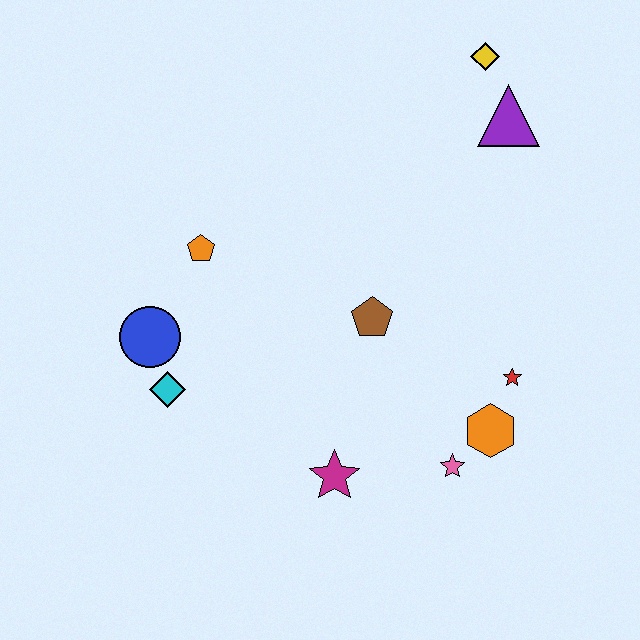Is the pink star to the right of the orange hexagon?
No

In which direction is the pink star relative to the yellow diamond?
The pink star is below the yellow diamond.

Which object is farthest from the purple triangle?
The cyan diamond is farthest from the purple triangle.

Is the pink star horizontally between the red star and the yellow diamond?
No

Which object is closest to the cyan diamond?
The blue circle is closest to the cyan diamond.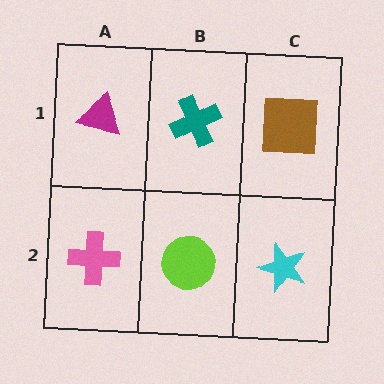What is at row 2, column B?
A lime circle.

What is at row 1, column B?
A teal cross.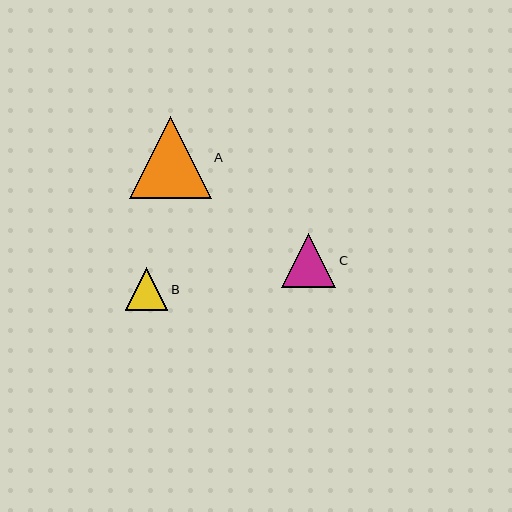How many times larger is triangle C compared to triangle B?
Triangle C is approximately 1.3 times the size of triangle B.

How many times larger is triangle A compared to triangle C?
Triangle A is approximately 1.5 times the size of triangle C.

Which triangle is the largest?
Triangle A is the largest with a size of approximately 81 pixels.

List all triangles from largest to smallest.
From largest to smallest: A, C, B.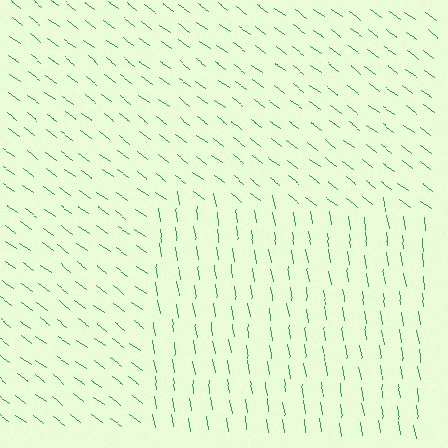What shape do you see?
I see a rectangle.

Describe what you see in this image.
The image is filled with small green line segments. A rectangle region in the image has lines oriented differently from the surrounding lines, creating a visible texture boundary.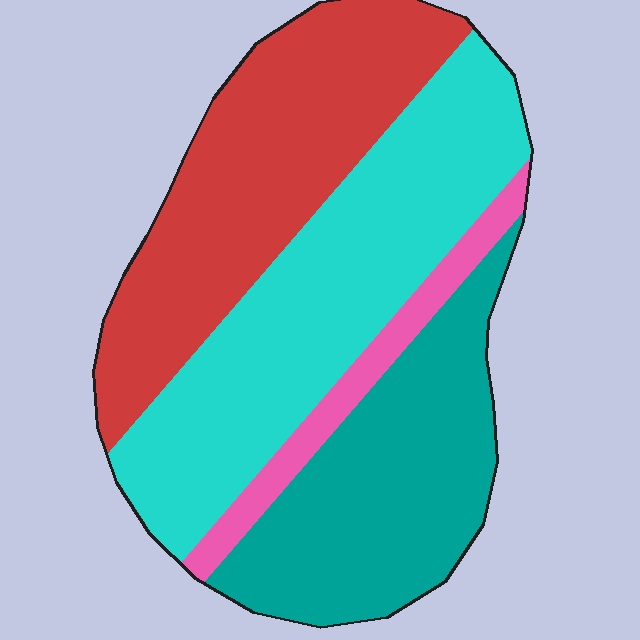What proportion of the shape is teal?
Teal takes up between a sixth and a third of the shape.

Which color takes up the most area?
Cyan, at roughly 35%.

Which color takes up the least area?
Pink, at roughly 10%.